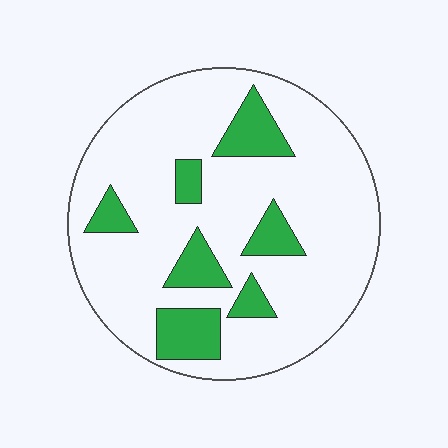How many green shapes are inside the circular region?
7.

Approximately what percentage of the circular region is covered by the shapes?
Approximately 20%.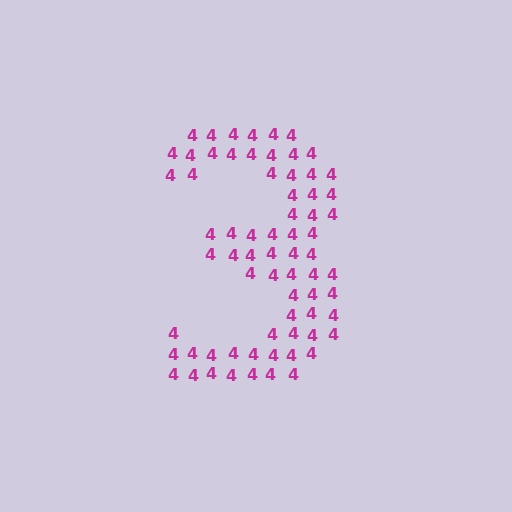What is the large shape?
The large shape is the digit 3.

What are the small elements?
The small elements are digit 4's.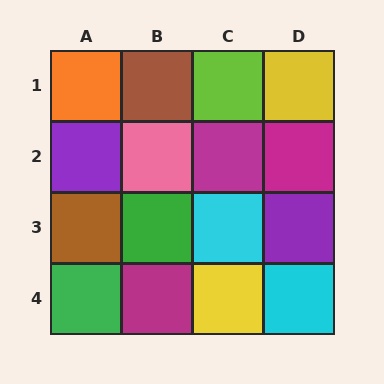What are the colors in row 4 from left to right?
Green, magenta, yellow, cyan.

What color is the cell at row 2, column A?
Purple.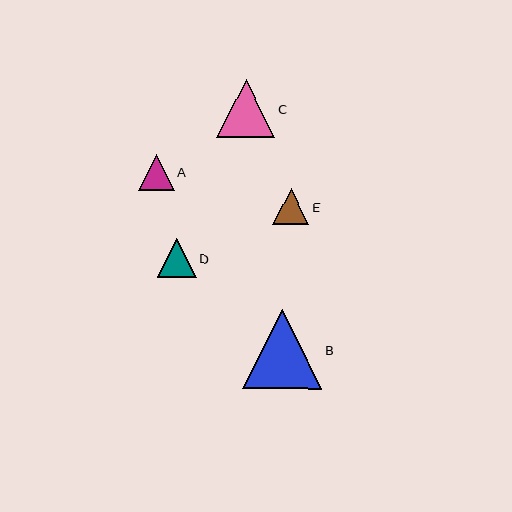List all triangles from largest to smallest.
From largest to smallest: B, C, D, E, A.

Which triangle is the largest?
Triangle B is the largest with a size of approximately 79 pixels.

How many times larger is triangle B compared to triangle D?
Triangle B is approximately 2.1 times the size of triangle D.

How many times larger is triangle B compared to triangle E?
Triangle B is approximately 2.2 times the size of triangle E.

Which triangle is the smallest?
Triangle A is the smallest with a size of approximately 36 pixels.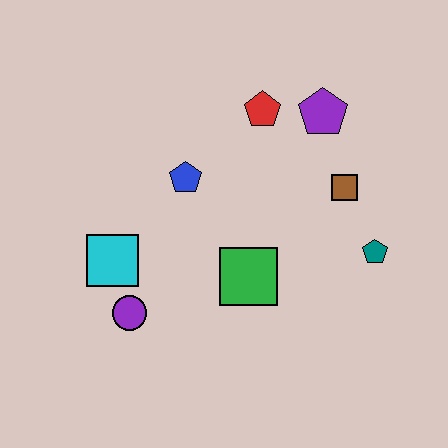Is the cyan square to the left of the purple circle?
Yes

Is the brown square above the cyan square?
Yes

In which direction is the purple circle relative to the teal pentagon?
The purple circle is to the left of the teal pentagon.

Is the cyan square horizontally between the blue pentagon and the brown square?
No